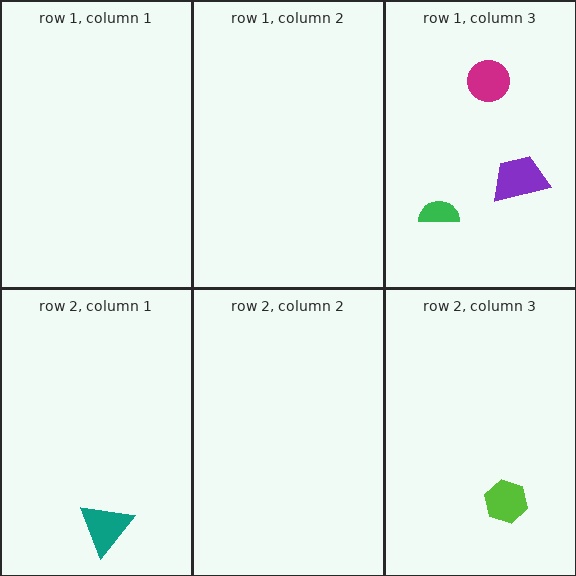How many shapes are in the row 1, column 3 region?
3.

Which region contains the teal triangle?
The row 2, column 1 region.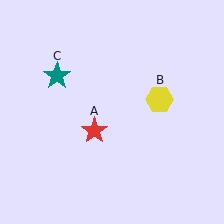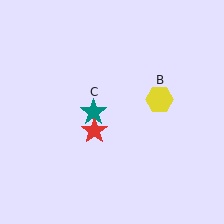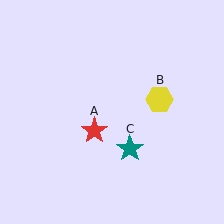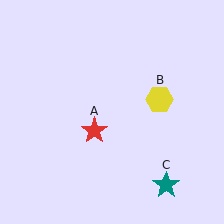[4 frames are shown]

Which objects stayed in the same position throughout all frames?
Red star (object A) and yellow hexagon (object B) remained stationary.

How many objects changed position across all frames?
1 object changed position: teal star (object C).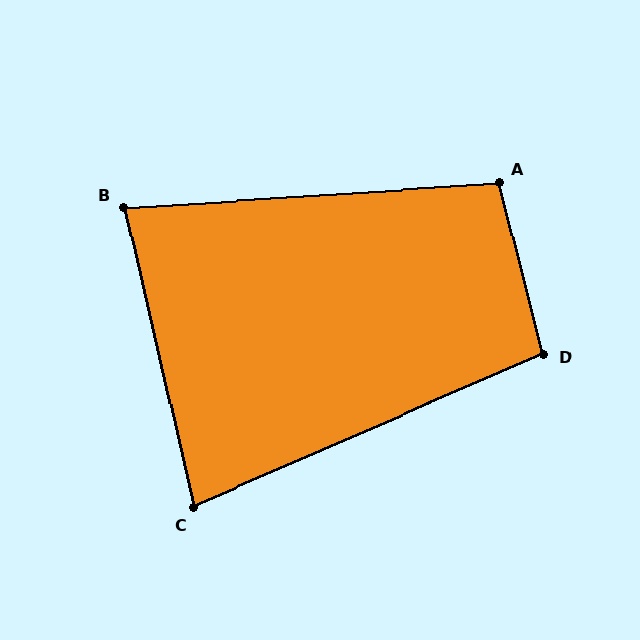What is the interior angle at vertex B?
Approximately 81 degrees (acute).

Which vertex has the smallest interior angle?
C, at approximately 79 degrees.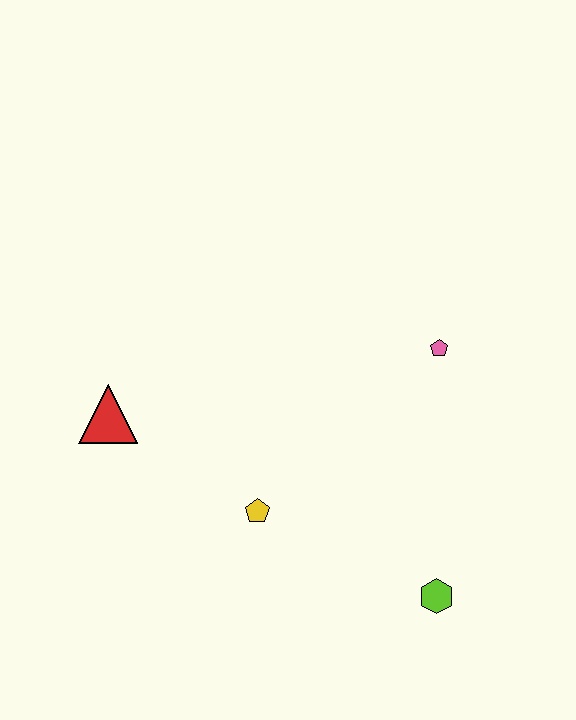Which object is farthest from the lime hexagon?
The red triangle is farthest from the lime hexagon.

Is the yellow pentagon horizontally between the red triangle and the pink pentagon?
Yes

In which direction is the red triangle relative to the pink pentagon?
The red triangle is to the left of the pink pentagon.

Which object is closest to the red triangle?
The yellow pentagon is closest to the red triangle.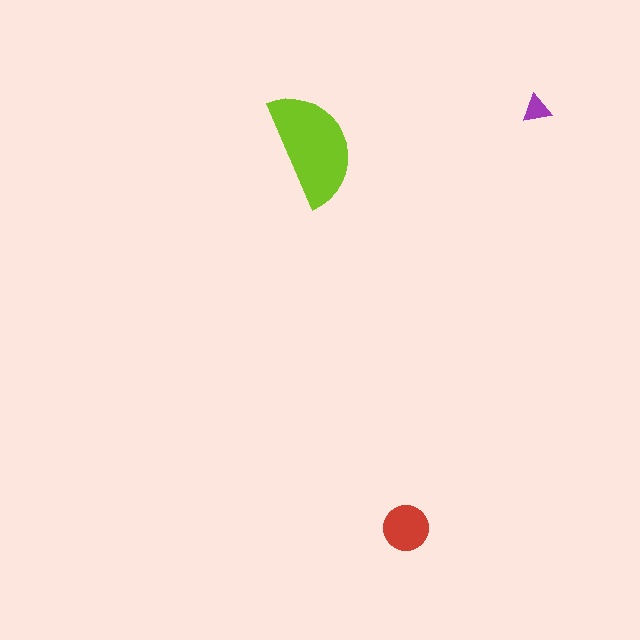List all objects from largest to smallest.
The lime semicircle, the red circle, the purple triangle.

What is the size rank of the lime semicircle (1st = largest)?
1st.